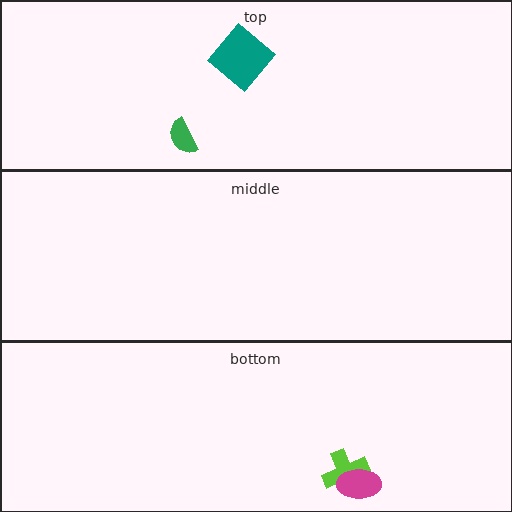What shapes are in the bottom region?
The lime cross, the magenta ellipse.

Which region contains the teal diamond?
The top region.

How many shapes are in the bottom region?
2.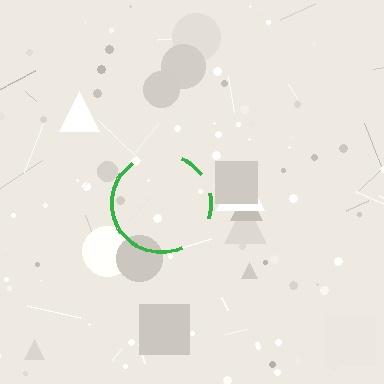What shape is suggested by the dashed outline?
The dashed outline suggests a circle.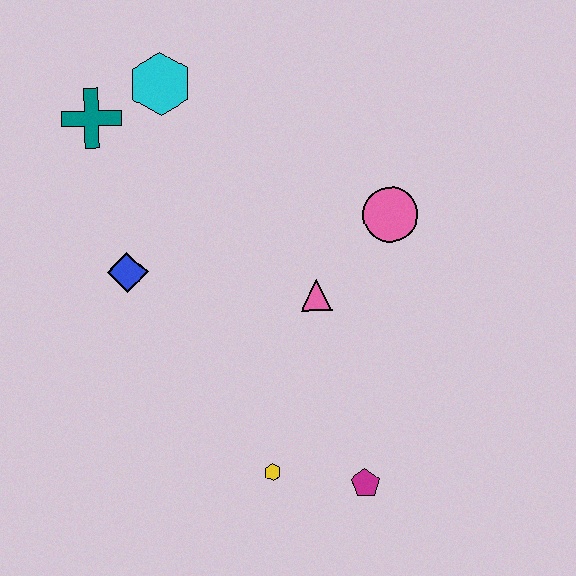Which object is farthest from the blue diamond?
The magenta pentagon is farthest from the blue diamond.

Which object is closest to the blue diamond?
The teal cross is closest to the blue diamond.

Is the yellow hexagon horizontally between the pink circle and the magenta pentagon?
No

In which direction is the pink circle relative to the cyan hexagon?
The pink circle is to the right of the cyan hexagon.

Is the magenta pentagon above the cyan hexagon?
No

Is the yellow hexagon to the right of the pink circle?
No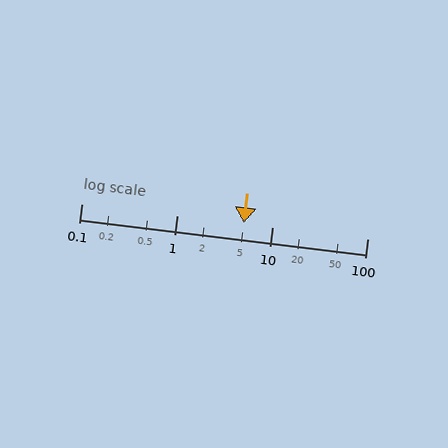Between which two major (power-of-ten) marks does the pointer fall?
The pointer is between 1 and 10.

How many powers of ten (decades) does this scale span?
The scale spans 3 decades, from 0.1 to 100.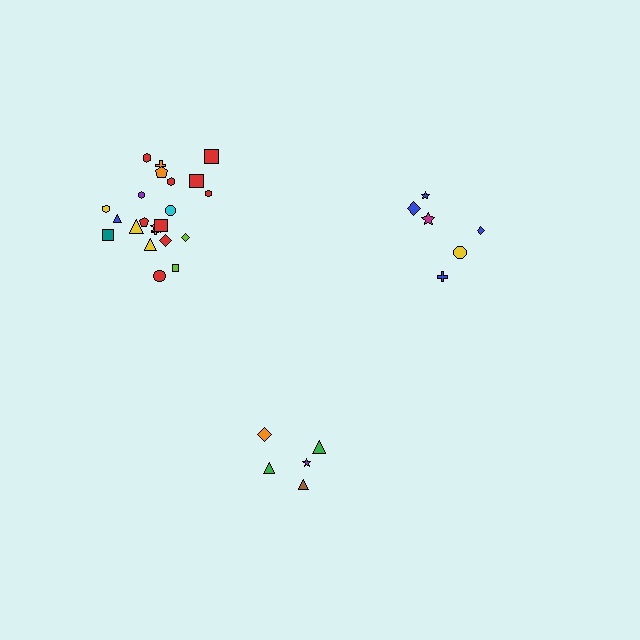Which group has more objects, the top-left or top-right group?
The top-left group.